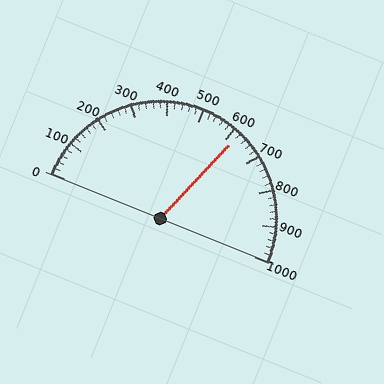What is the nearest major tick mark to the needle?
The nearest major tick mark is 600.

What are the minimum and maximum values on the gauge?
The gauge ranges from 0 to 1000.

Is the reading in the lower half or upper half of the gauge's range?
The reading is in the upper half of the range (0 to 1000).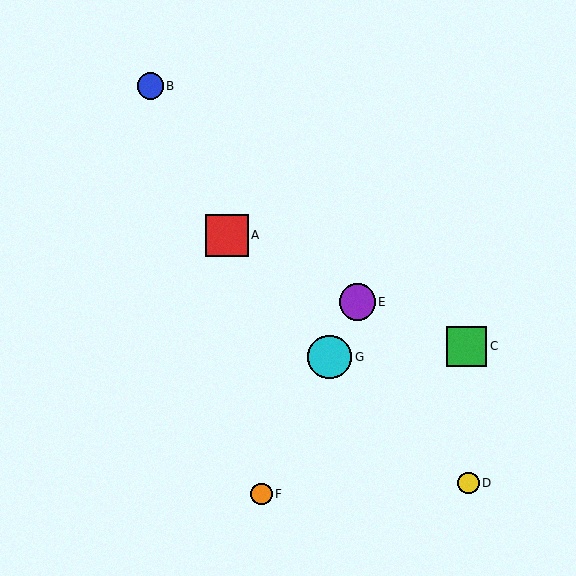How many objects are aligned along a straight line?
3 objects (E, F, G) are aligned along a straight line.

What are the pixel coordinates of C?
Object C is at (467, 346).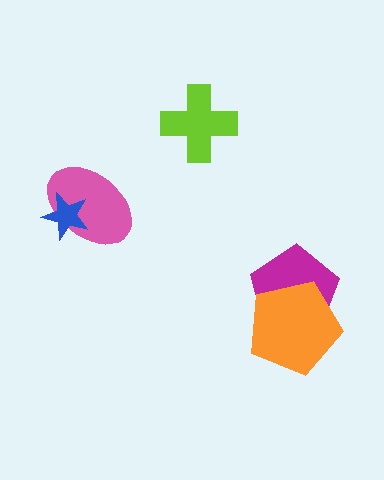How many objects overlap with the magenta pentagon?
1 object overlaps with the magenta pentagon.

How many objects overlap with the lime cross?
0 objects overlap with the lime cross.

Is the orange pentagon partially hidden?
No, no other shape covers it.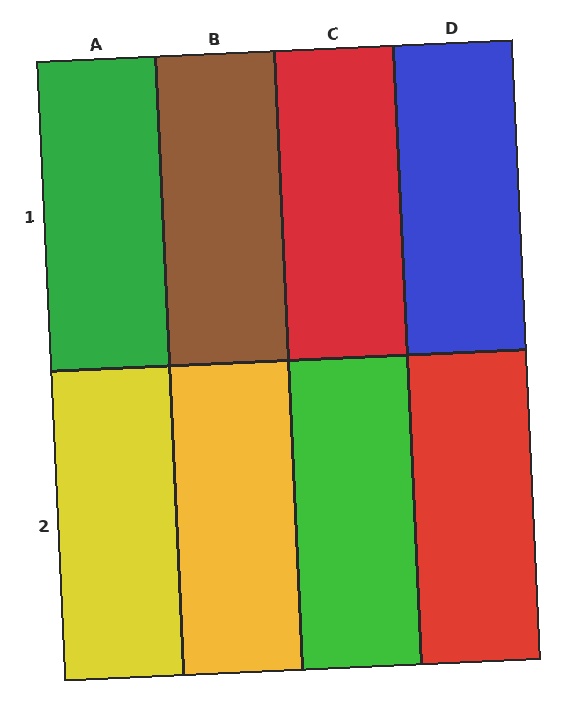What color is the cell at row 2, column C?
Green.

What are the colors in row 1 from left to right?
Green, brown, red, blue.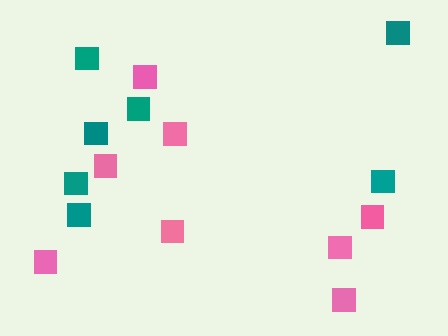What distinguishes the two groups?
There are 2 groups: one group of teal squares (7) and one group of pink squares (8).